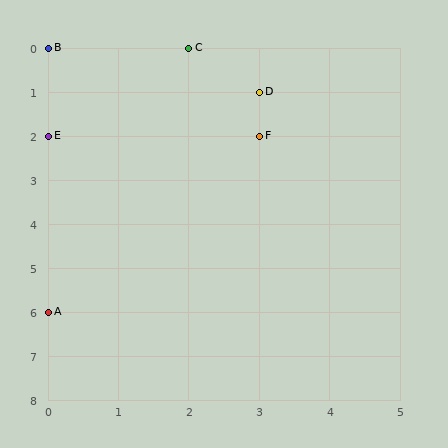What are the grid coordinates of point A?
Point A is at grid coordinates (0, 6).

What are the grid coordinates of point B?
Point B is at grid coordinates (0, 0).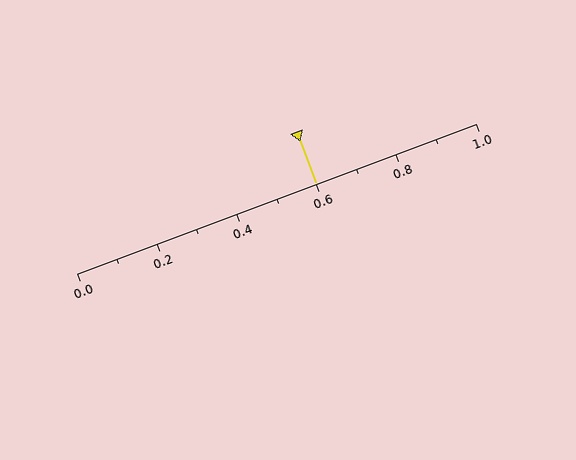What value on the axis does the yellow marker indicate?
The marker indicates approximately 0.6.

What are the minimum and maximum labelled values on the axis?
The axis runs from 0.0 to 1.0.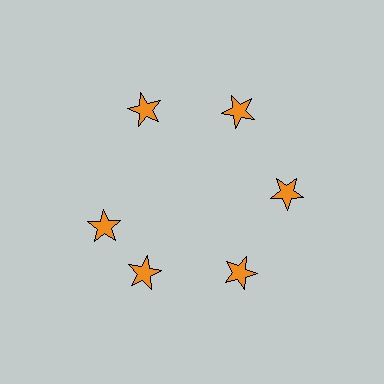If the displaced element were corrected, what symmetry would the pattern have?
It would have 6-fold rotational symmetry — the pattern would map onto itself every 60 degrees.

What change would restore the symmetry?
The symmetry would be restored by rotating it back into even spacing with its neighbors so that all 6 stars sit at equal angles and equal distance from the center.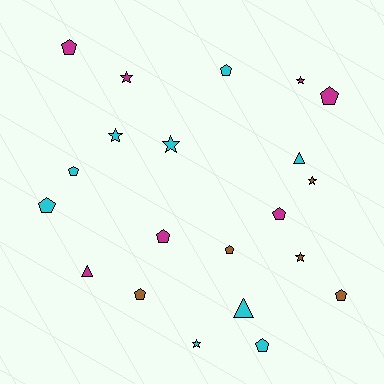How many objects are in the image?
There are 21 objects.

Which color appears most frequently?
Cyan, with 9 objects.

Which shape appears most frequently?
Pentagon, with 11 objects.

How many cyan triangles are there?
There are 2 cyan triangles.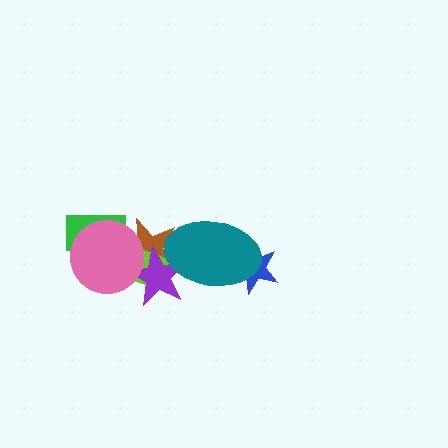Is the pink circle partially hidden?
No, no other shape covers it.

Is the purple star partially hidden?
Yes, it is partially covered by another shape.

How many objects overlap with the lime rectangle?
3 objects overlap with the lime rectangle.